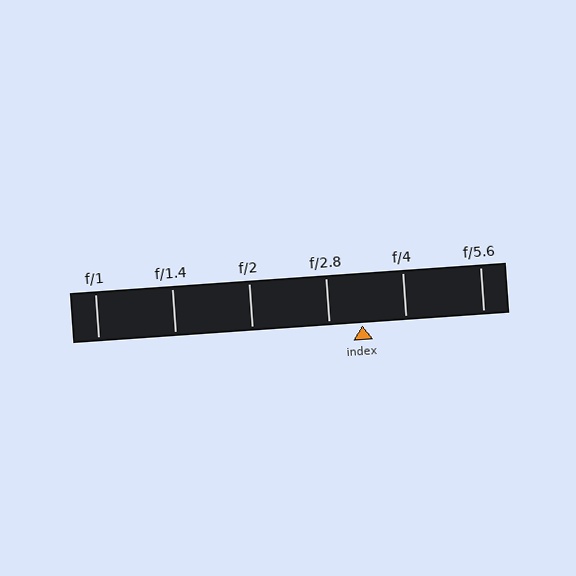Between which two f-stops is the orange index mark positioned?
The index mark is between f/2.8 and f/4.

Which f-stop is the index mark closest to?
The index mark is closest to f/2.8.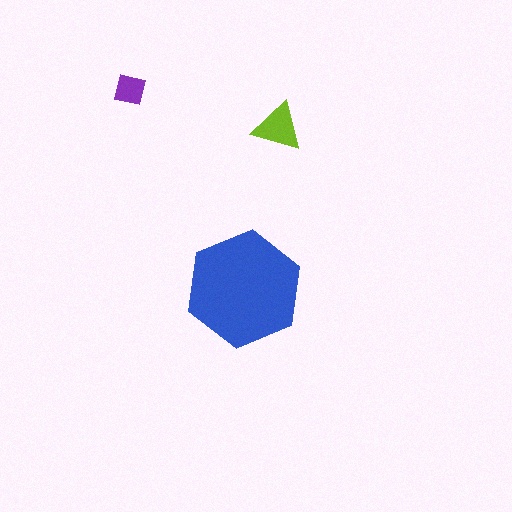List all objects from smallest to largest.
The purple square, the lime triangle, the blue hexagon.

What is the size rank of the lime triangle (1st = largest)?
2nd.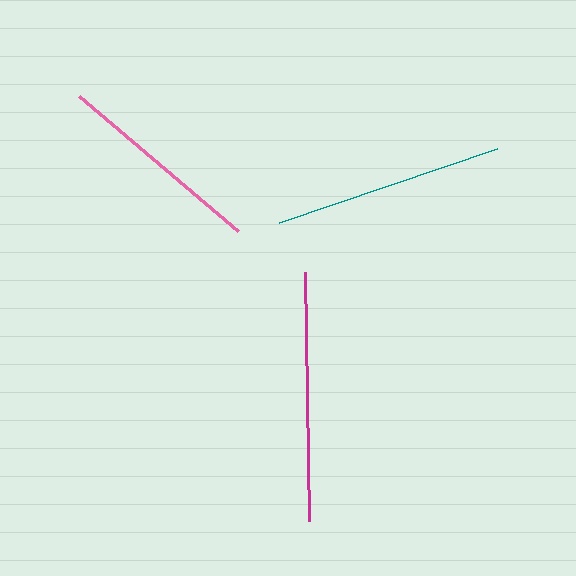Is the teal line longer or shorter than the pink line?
The teal line is longer than the pink line.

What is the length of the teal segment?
The teal segment is approximately 230 pixels long.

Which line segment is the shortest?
The pink line is the shortest at approximately 209 pixels.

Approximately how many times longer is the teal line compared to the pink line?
The teal line is approximately 1.1 times the length of the pink line.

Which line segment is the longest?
The magenta line is the longest at approximately 250 pixels.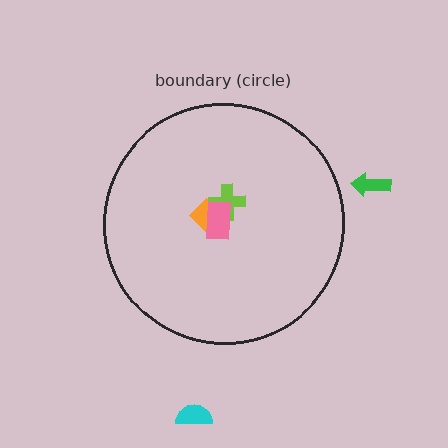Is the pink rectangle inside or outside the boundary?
Inside.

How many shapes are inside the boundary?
3 inside, 2 outside.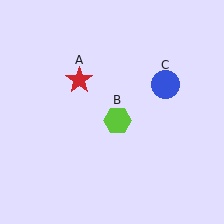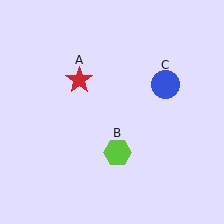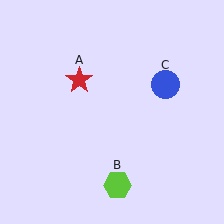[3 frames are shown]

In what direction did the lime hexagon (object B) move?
The lime hexagon (object B) moved down.